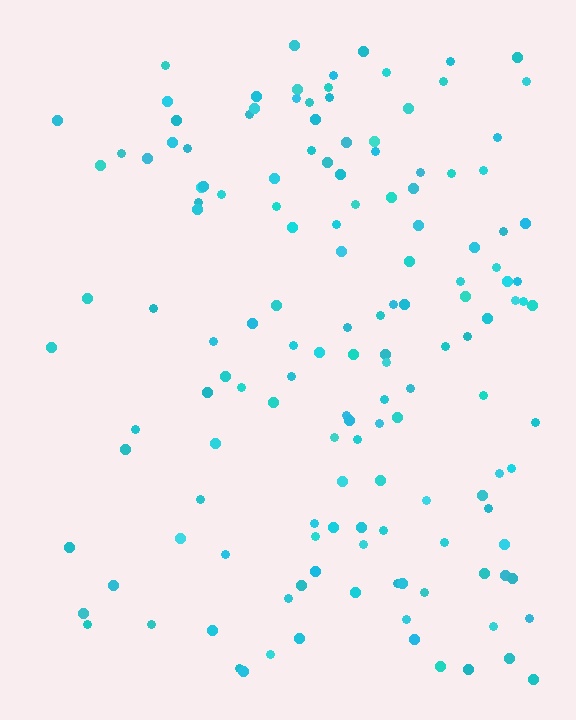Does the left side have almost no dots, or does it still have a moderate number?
Still a moderate number, just noticeably fewer than the right.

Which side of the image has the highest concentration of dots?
The right.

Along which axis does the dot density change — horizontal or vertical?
Horizontal.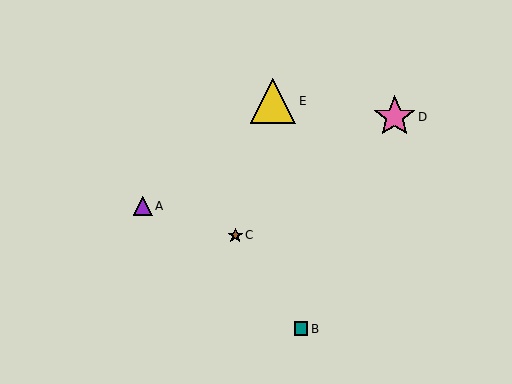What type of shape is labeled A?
Shape A is a purple triangle.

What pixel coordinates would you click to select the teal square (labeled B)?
Click at (301, 329) to select the teal square B.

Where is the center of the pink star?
The center of the pink star is at (395, 117).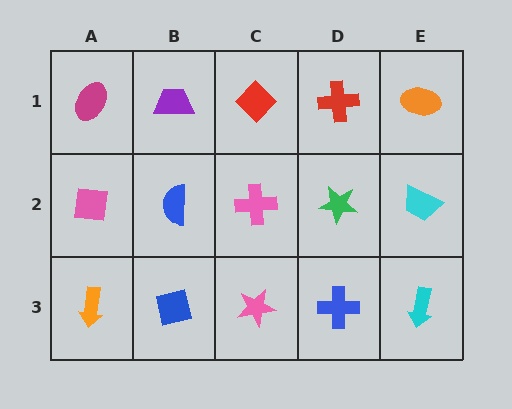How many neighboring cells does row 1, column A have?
2.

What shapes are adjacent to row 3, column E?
A cyan trapezoid (row 2, column E), a blue cross (row 3, column D).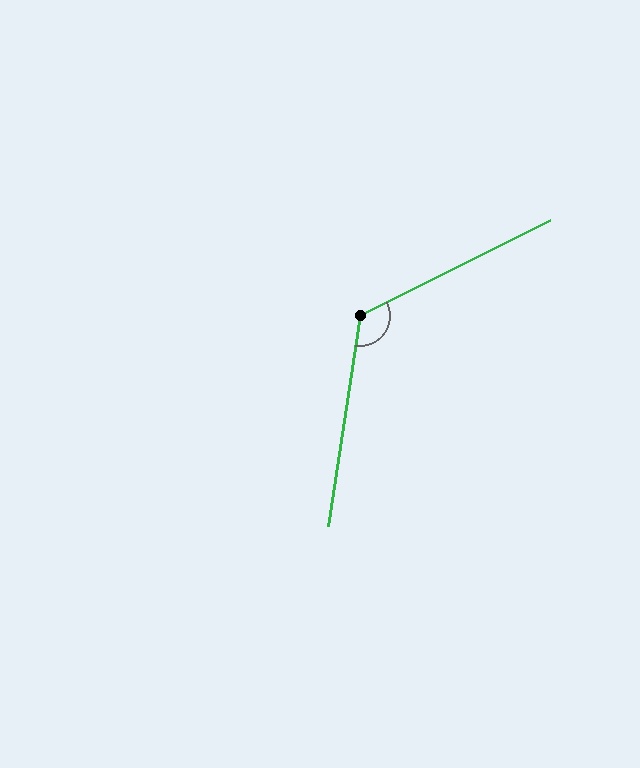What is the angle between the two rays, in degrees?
Approximately 125 degrees.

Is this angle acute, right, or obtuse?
It is obtuse.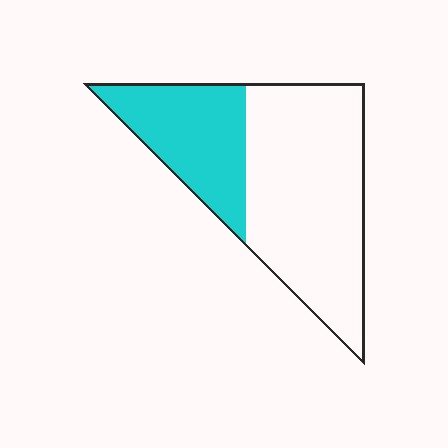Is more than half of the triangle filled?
No.